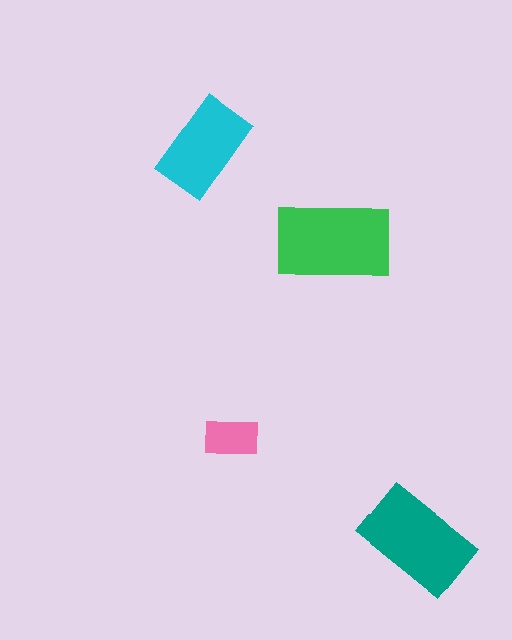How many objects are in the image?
There are 4 objects in the image.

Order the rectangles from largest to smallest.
the green one, the teal one, the cyan one, the pink one.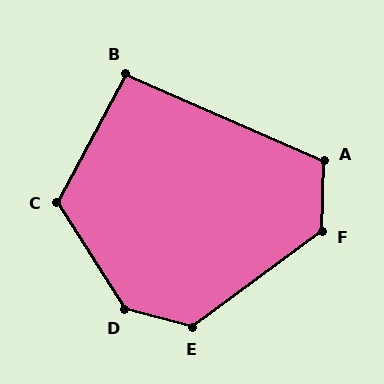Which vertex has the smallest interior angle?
B, at approximately 95 degrees.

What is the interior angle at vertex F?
Approximately 128 degrees (obtuse).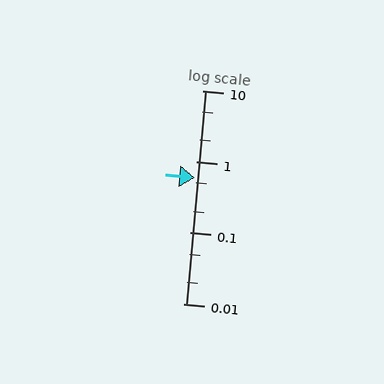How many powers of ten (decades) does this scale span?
The scale spans 3 decades, from 0.01 to 10.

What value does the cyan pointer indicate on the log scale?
The pointer indicates approximately 0.59.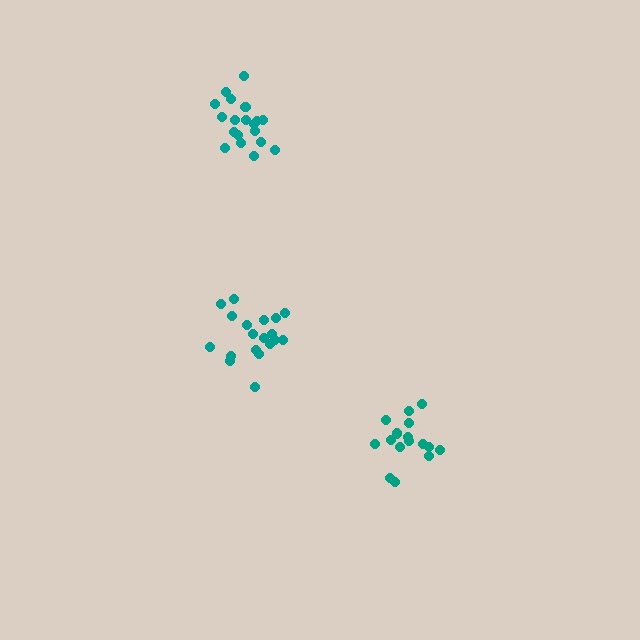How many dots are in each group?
Group 1: 19 dots, Group 2: 16 dots, Group 3: 19 dots (54 total).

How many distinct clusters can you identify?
There are 3 distinct clusters.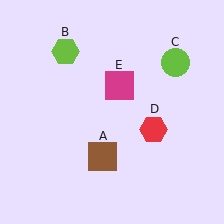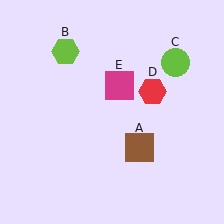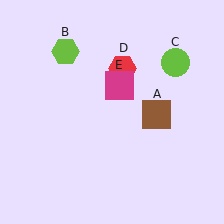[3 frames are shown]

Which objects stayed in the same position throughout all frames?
Lime hexagon (object B) and lime circle (object C) and magenta square (object E) remained stationary.